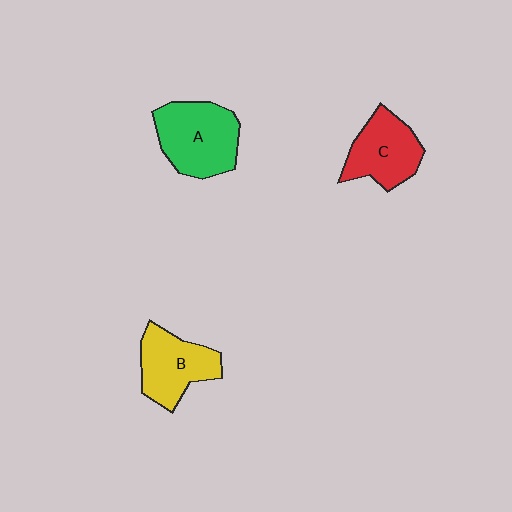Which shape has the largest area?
Shape A (green).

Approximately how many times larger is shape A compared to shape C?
Approximately 1.2 times.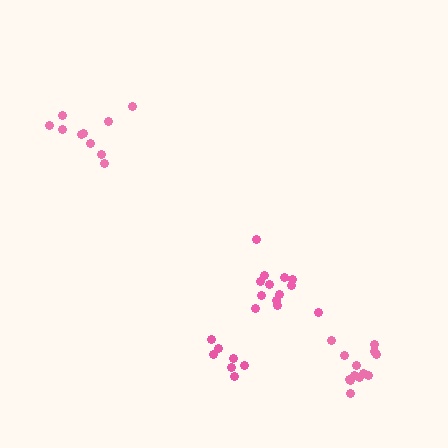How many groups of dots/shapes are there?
There are 4 groups.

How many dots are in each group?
Group 1: 13 dots, Group 2: 13 dots, Group 3: 7 dots, Group 4: 10 dots (43 total).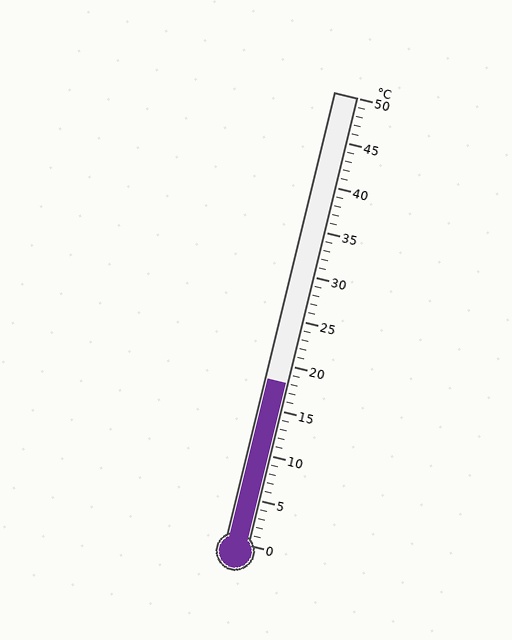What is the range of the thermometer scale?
The thermometer scale ranges from 0°C to 50°C.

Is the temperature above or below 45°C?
The temperature is below 45°C.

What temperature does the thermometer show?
The thermometer shows approximately 18°C.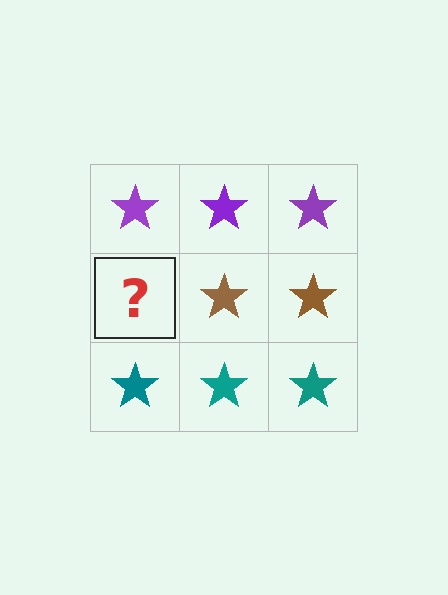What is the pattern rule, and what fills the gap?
The rule is that each row has a consistent color. The gap should be filled with a brown star.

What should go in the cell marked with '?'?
The missing cell should contain a brown star.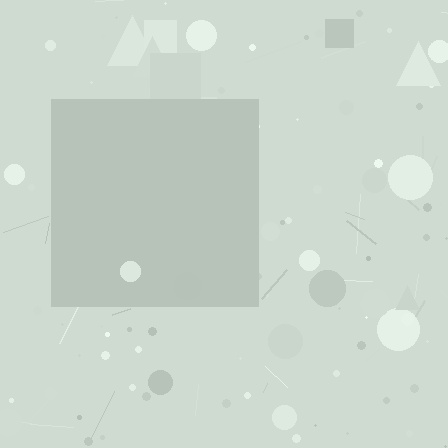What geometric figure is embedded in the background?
A square is embedded in the background.